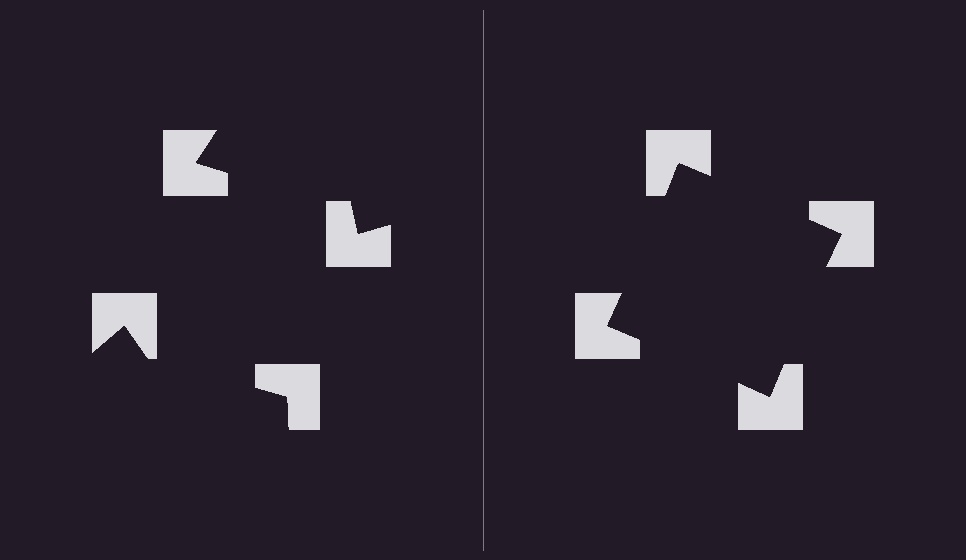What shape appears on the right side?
An illusory square.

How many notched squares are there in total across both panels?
8 — 4 on each side.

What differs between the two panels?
The notched squares are positioned identically on both sides; only the wedge orientations differ. On the right they align to a square; on the left they are misaligned.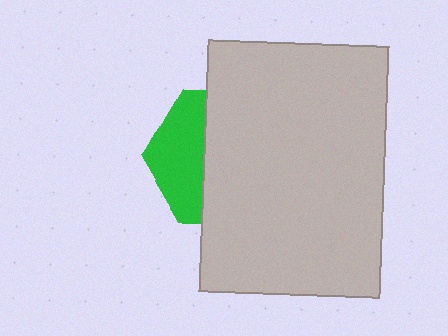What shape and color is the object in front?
The object in front is a light gray rectangle.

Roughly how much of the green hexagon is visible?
A small part of it is visible (roughly 37%).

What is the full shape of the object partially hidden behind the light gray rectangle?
The partially hidden object is a green hexagon.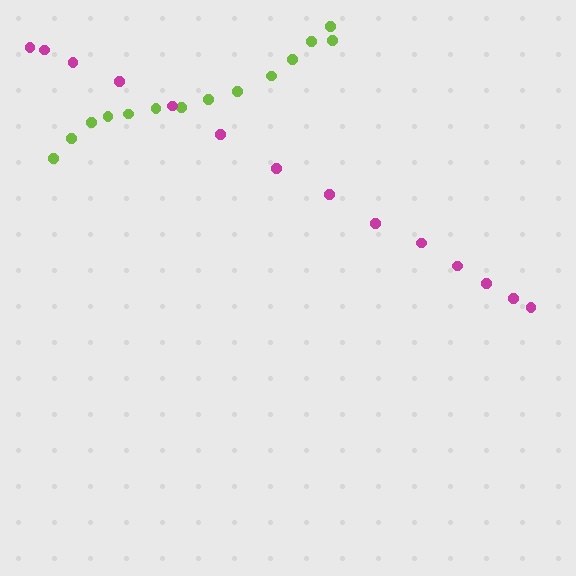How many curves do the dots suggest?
There are 2 distinct paths.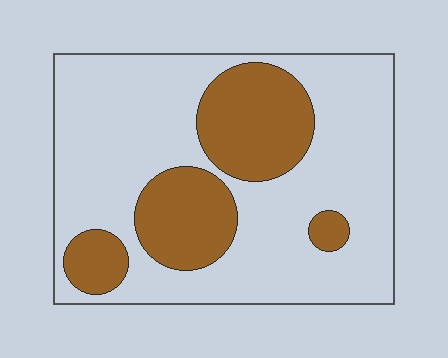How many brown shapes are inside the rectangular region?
4.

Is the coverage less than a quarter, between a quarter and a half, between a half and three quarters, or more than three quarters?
Between a quarter and a half.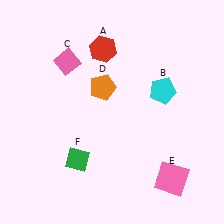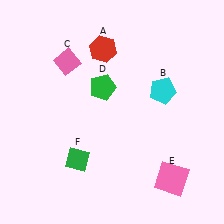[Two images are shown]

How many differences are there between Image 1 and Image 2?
There is 1 difference between the two images.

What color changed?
The pentagon (D) changed from orange in Image 1 to green in Image 2.